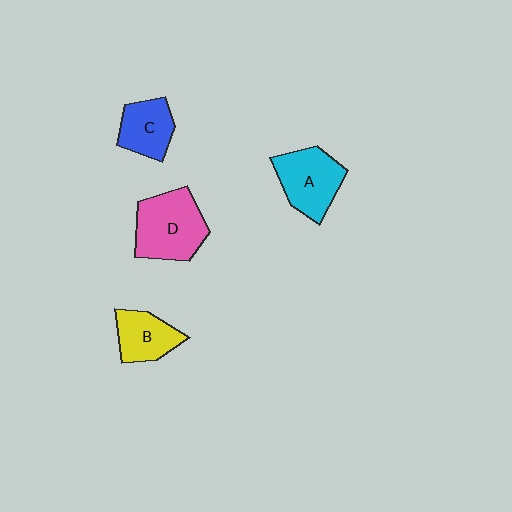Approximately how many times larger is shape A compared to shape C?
Approximately 1.3 times.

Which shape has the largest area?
Shape D (pink).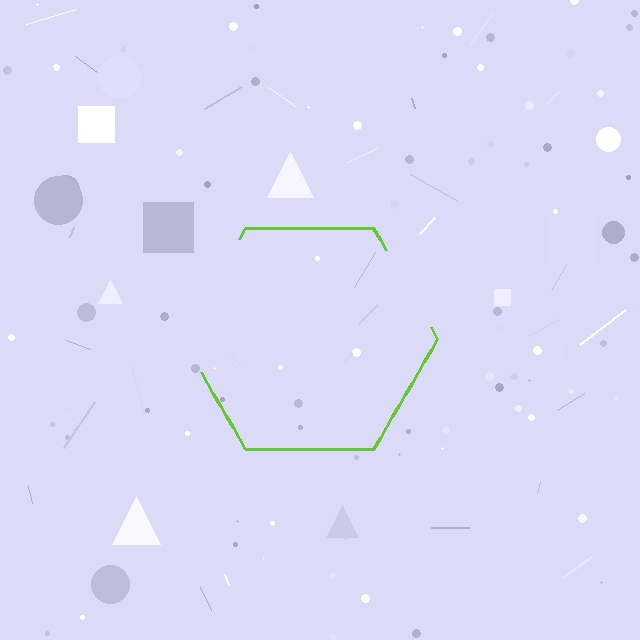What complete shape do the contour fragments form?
The contour fragments form a hexagon.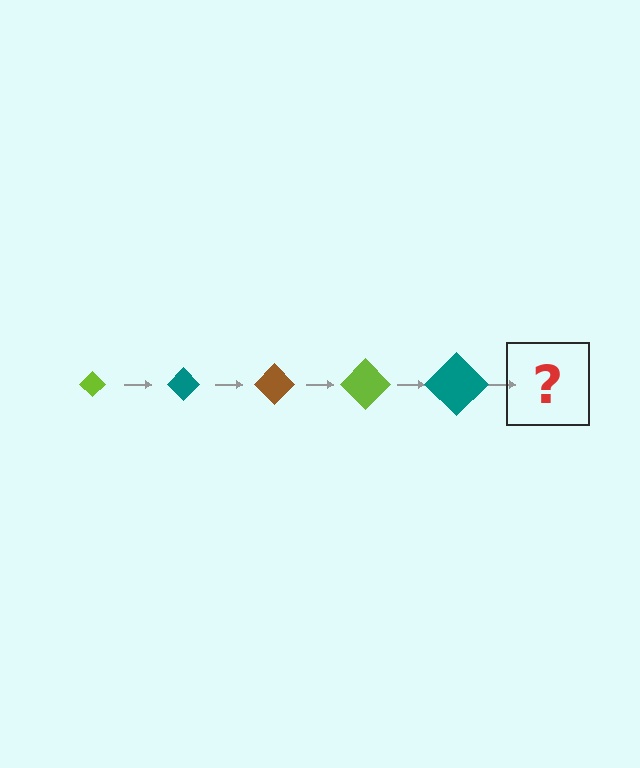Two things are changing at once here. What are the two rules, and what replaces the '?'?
The two rules are that the diamond grows larger each step and the color cycles through lime, teal, and brown. The '?' should be a brown diamond, larger than the previous one.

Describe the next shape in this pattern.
It should be a brown diamond, larger than the previous one.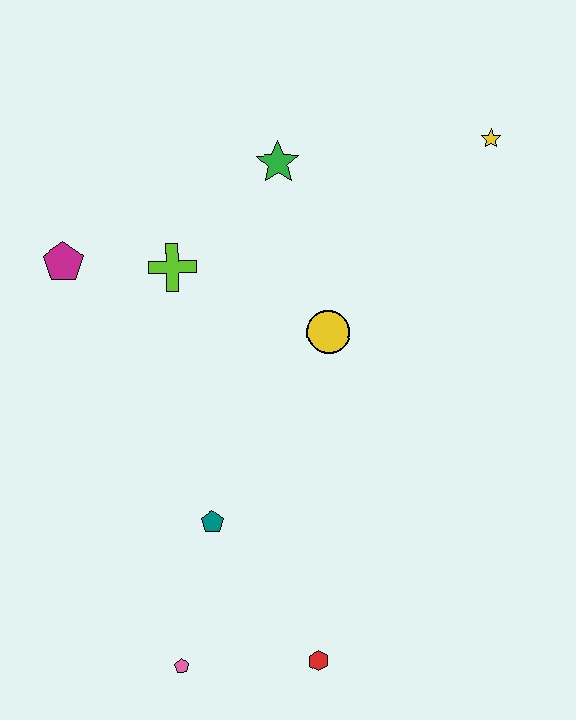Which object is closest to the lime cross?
The magenta pentagon is closest to the lime cross.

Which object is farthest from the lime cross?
The red hexagon is farthest from the lime cross.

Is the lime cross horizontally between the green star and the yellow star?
No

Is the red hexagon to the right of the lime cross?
Yes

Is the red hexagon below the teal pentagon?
Yes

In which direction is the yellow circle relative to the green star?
The yellow circle is below the green star.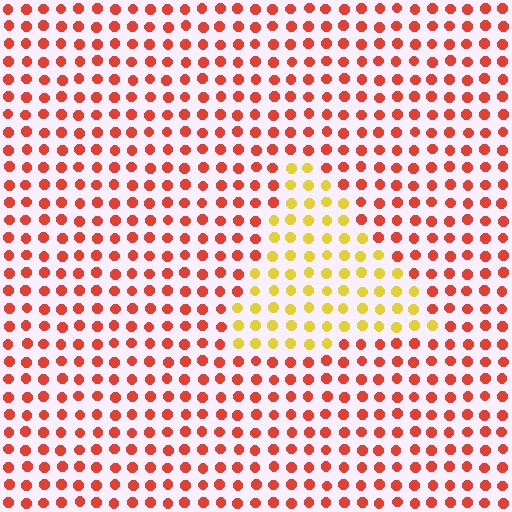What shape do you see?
I see a triangle.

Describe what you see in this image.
The image is filled with small red elements in a uniform arrangement. A triangle-shaped region is visible where the elements are tinted to a slightly different hue, forming a subtle color boundary.